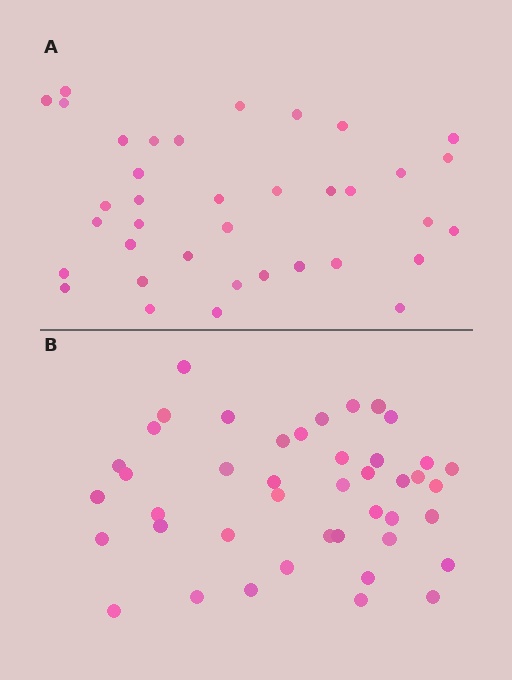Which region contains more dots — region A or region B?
Region B (the bottom region) has more dots.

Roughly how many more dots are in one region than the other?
Region B has about 6 more dots than region A.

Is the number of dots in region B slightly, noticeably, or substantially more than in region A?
Region B has only slightly more — the two regions are fairly close. The ratio is roughly 1.2 to 1.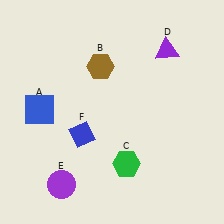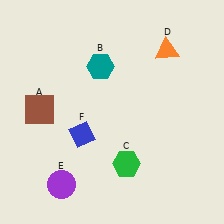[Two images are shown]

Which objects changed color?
A changed from blue to brown. B changed from brown to teal. D changed from purple to orange.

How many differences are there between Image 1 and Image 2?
There are 3 differences between the two images.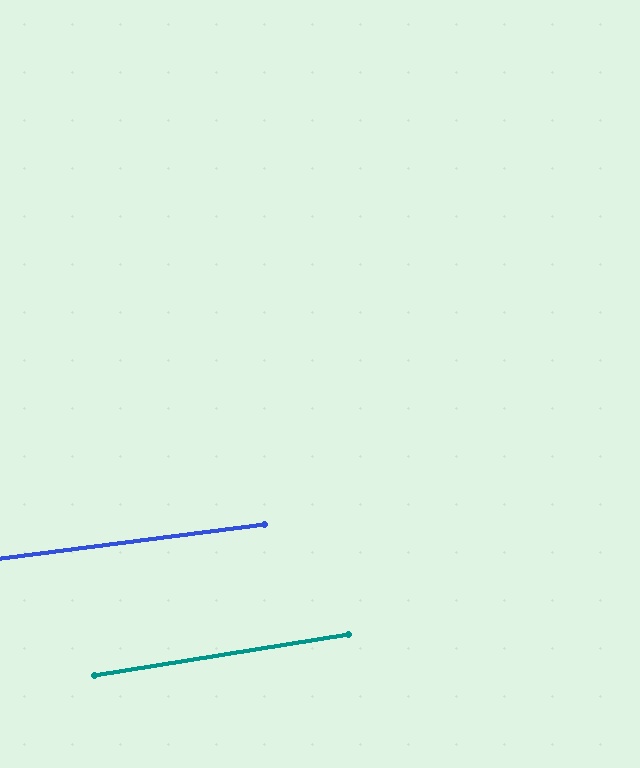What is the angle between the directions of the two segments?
Approximately 2 degrees.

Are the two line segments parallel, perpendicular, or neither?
Parallel — their directions differ by only 1.8°.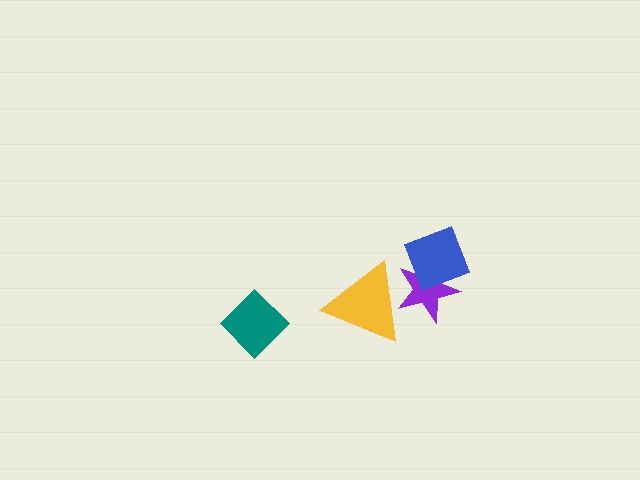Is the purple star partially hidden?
Yes, it is partially covered by another shape.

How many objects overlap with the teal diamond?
0 objects overlap with the teal diamond.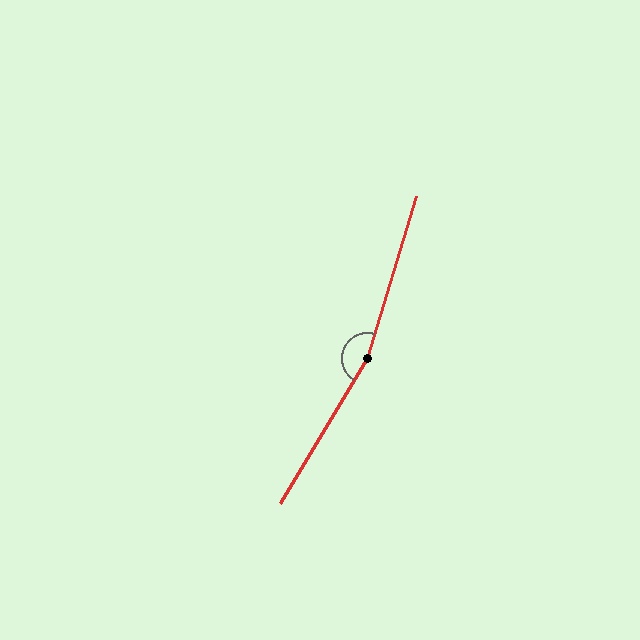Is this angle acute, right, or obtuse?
It is obtuse.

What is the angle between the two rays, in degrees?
Approximately 166 degrees.